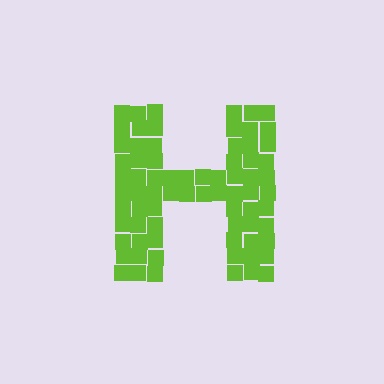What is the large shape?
The large shape is the letter H.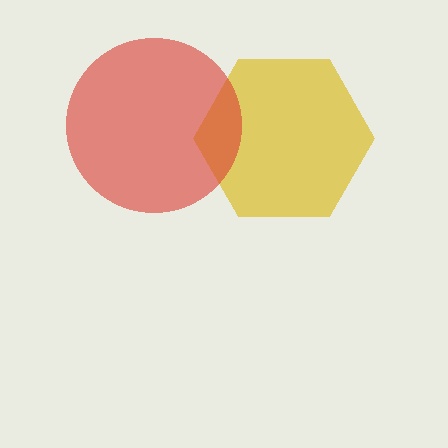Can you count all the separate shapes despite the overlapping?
Yes, there are 2 separate shapes.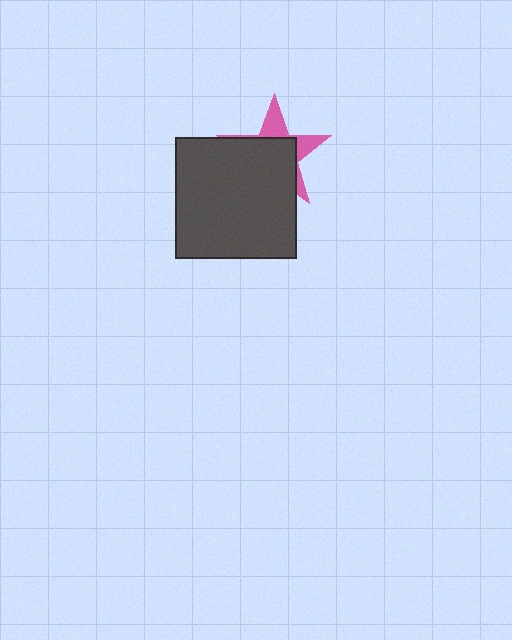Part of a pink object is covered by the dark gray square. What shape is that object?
It is a star.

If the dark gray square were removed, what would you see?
You would see the complete pink star.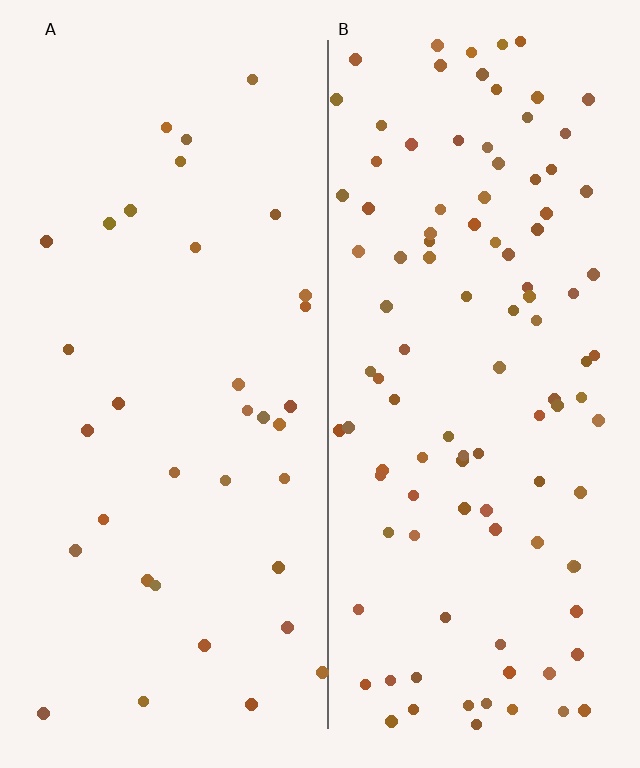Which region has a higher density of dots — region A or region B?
B (the right).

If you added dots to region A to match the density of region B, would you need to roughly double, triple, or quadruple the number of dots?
Approximately triple.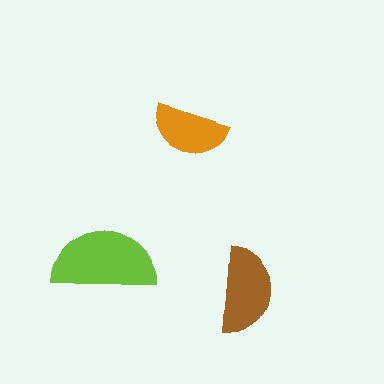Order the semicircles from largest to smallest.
the lime one, the brown one, the orange one.